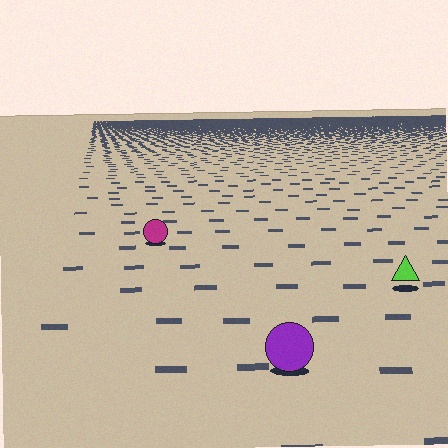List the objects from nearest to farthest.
From nearest to farthest: the purple circle, the lime triangle, the magenta circle.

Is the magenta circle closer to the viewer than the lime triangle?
No. The lime triangle is closer — you can tell from the texture gradient: the ground texture is coarser near it.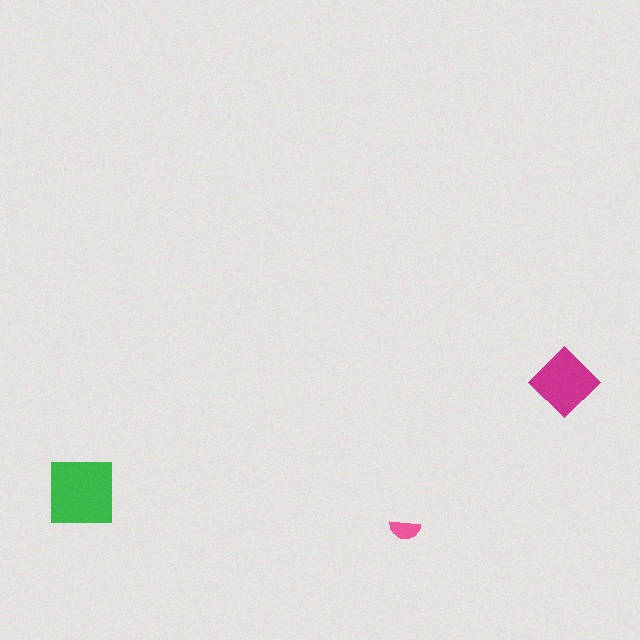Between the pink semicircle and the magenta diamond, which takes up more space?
The magenta diamond.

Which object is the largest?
The green square.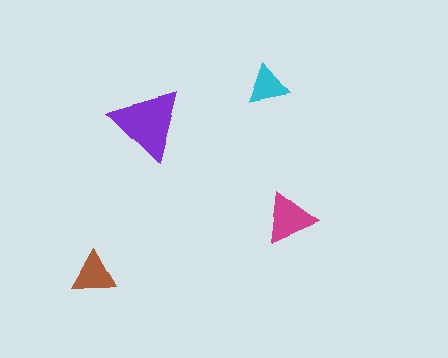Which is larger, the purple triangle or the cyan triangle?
The purple one.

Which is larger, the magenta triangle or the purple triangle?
The purple one.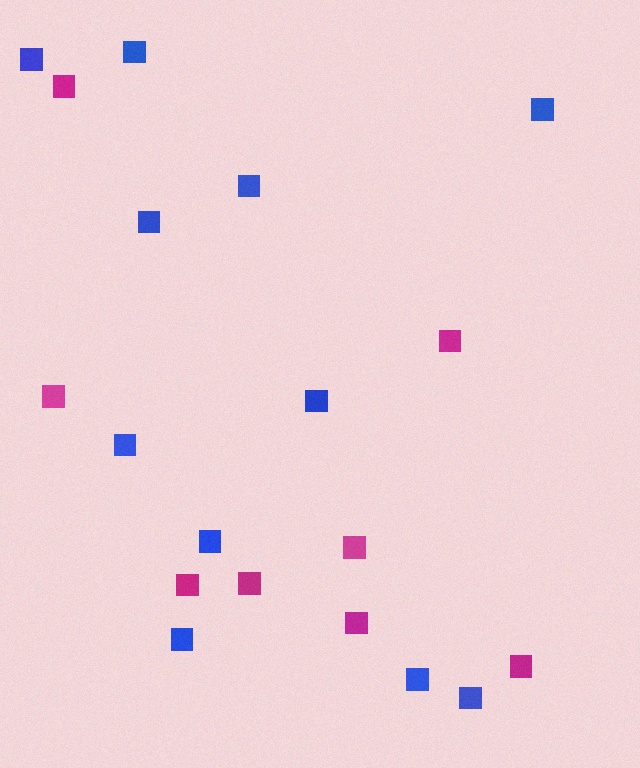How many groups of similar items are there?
There are 2 groups: one group of magenta squares (8) and one group of blue squares (11).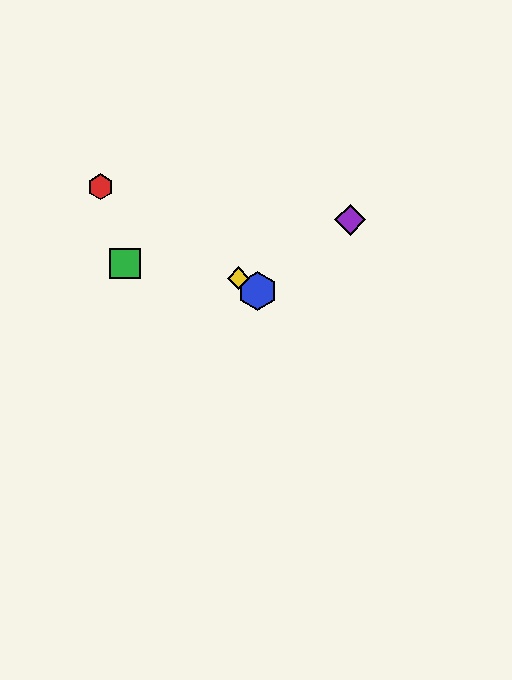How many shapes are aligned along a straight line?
3 shapes (the red hexagon, the blue hexagon, the yellow diamond) are aligned along a straight line.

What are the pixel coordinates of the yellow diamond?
The yellow diamond is at (238, 278).